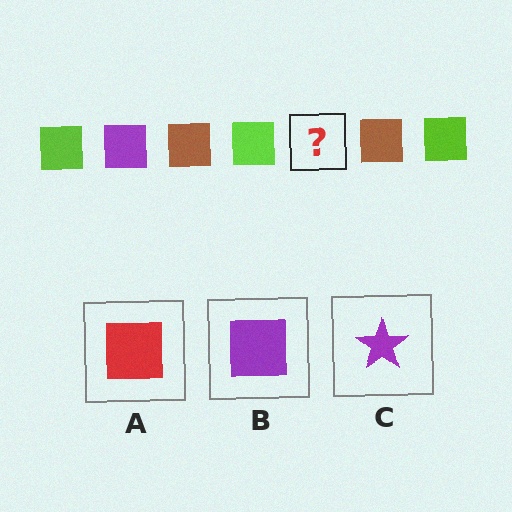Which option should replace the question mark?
Option B.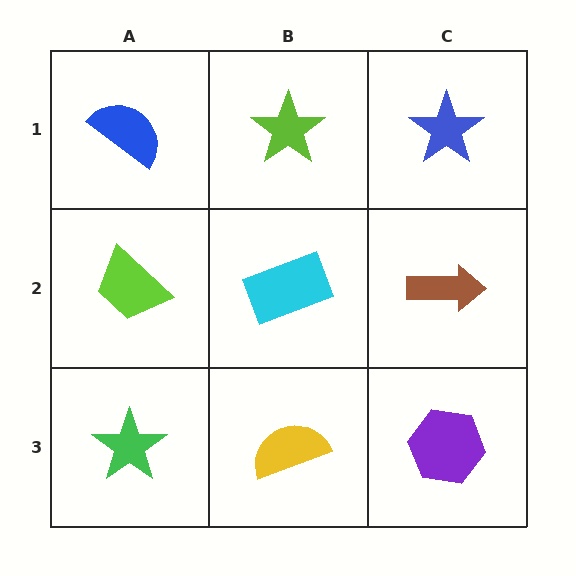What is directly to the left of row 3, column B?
A green star.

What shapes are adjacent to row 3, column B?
A cyan rectangle (row 2, column B), a green star (row 3, column A), a purple hexagon (row 3, column C).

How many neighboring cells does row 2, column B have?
4.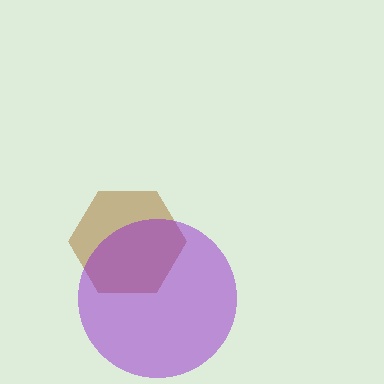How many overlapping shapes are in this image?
There are 2 overlapping shapes in the image.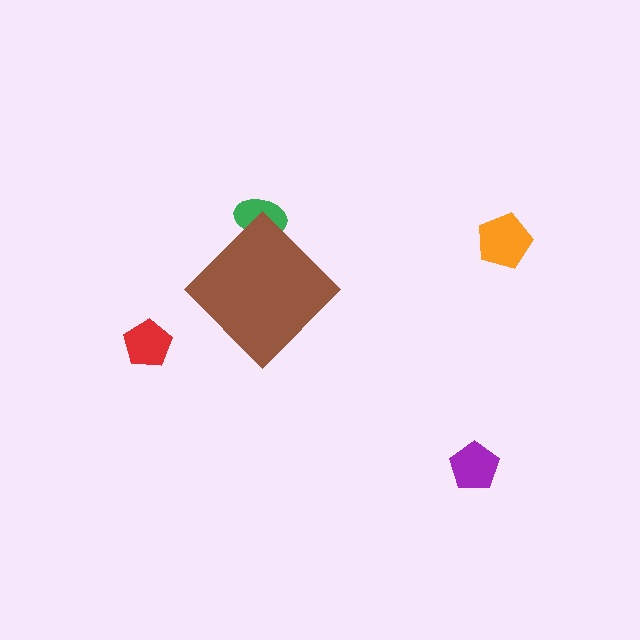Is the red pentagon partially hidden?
No, the red pentagon is fully visible.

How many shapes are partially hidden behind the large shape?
1 shape is partially hidden.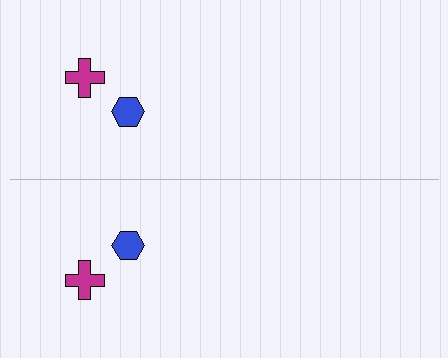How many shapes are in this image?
There are 4 shapes in this image.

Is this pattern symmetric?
Yes, this pattern has bilateral (reflection) symmetry.